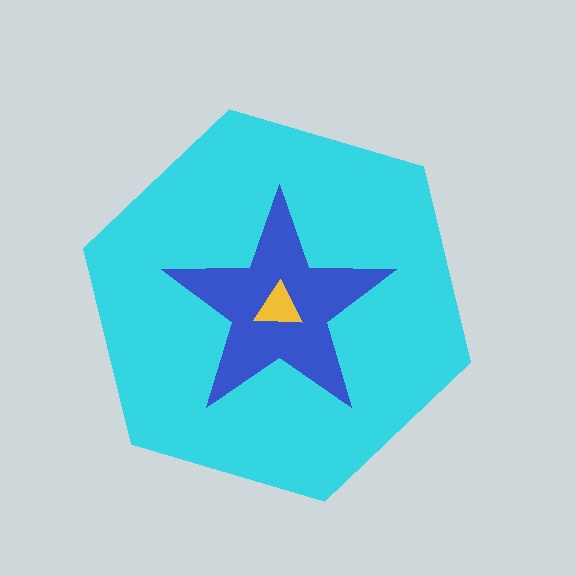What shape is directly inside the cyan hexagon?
The blue star.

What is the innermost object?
The yellow triangle.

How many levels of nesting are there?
3.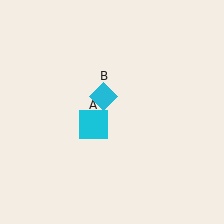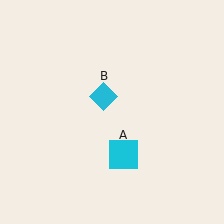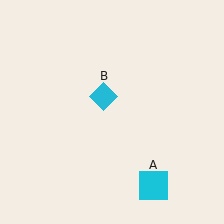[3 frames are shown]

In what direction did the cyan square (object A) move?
The cyan square (object A) moved down and to the right.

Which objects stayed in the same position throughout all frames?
Cyan diamond (object B) remained stationary.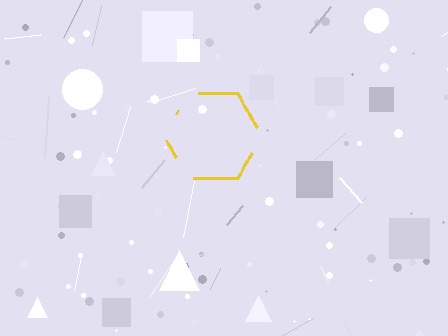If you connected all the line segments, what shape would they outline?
They would outline a hexagon.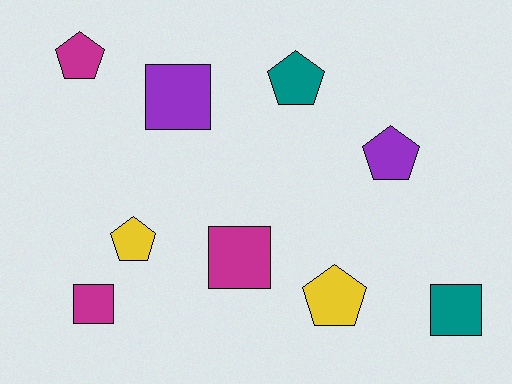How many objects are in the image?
There are 9 objects.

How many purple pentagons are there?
There is 1 purple pentagon.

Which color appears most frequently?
Magenta, with 3 objects.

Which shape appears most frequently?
Pentagon, with 5 objects.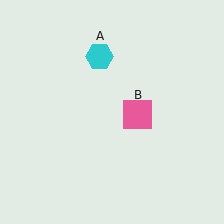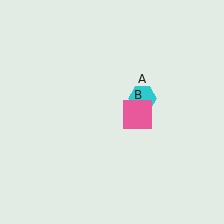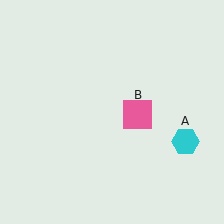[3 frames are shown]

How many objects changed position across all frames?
1 object changed position: cyan hexagon (object A).